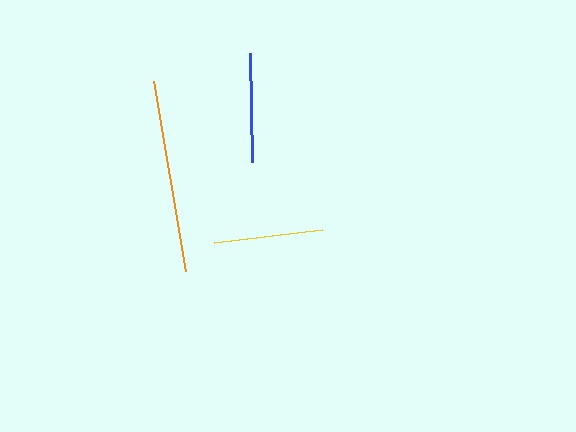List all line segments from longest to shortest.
From longest to shortest: orange, blue, yellow.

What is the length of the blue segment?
The blue segment is approximately 109 pixels long.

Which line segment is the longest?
The orange line is the longest at approximately 193 pixels.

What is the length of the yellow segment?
The yellow segment is approximately 109 pixels long.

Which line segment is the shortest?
The yellow line is the shortest at approximately 109 pixels.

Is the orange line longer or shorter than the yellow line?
The orange line is longer than the yellow line.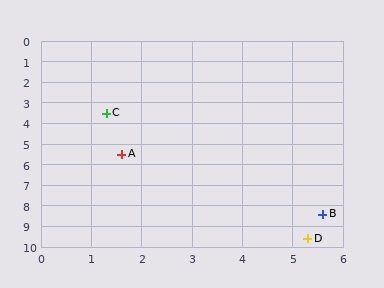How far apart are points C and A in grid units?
Points C and A are about 2.0 grid units apart.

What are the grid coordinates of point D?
Point D is at approximately (5.3, 9.6).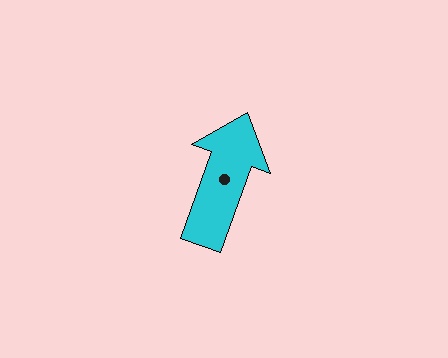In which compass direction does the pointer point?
North.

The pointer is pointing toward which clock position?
Roughly 1 o'clock.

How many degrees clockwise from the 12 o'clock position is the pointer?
Approximately 20 degrees.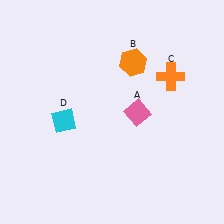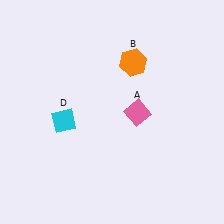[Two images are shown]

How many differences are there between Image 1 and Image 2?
There is 1 difference between the two images.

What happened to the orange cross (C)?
The orange cross (C) was removed in Image 2. It was in the top-right area of Image 1.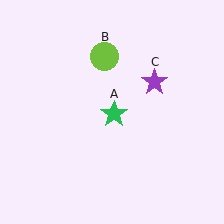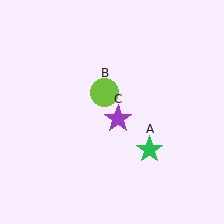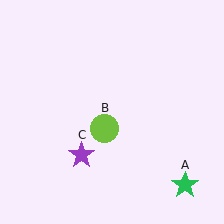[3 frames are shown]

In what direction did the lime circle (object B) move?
The lime circle (object B) moved down.